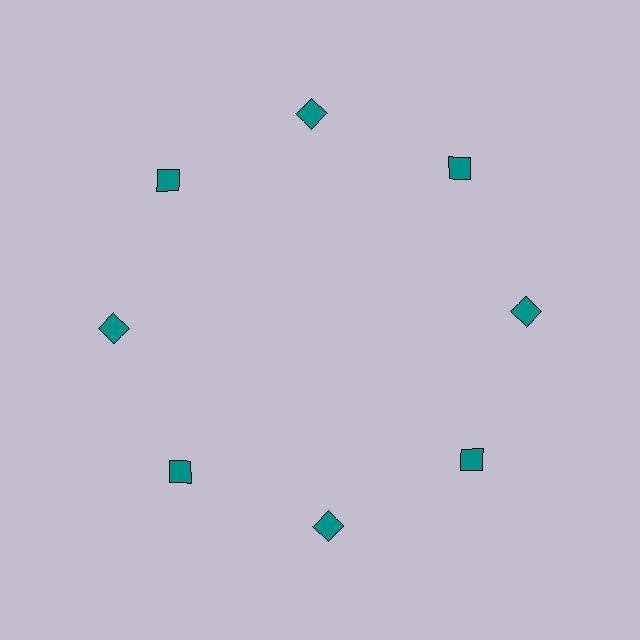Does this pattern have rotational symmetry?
Yes, this pattern has 8-fold rotational symmetry. It looks the same after rotating 45 degrees around the center.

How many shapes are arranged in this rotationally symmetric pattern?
There are 8 shapes, arranged in 8 groups of 1.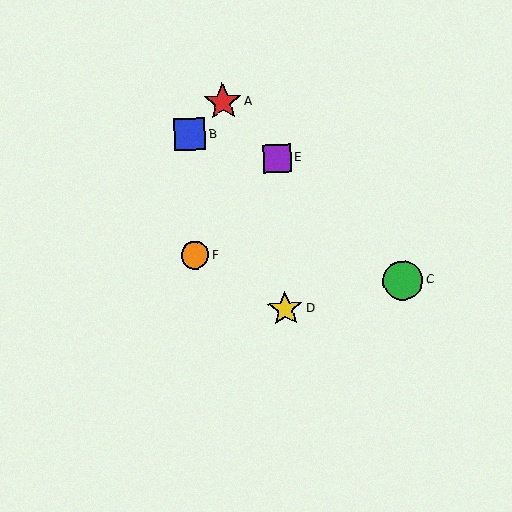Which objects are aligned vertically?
Objects B, F are aligned vertically.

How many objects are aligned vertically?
2 objects (B, F) are aligned vertically.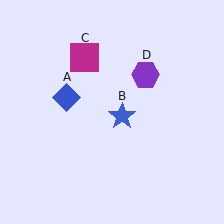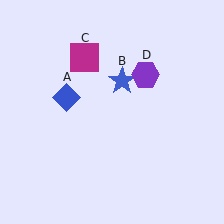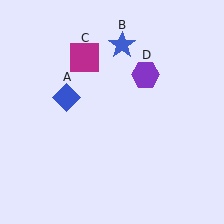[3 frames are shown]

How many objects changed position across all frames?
1 object changed position: blue star (object B).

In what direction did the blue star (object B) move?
The blue star (object B) moved up.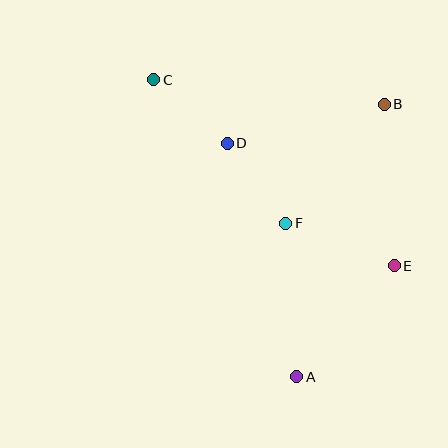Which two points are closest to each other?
Points C and D are closest to each other.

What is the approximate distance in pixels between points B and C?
The distance between B and C is approximately 232 pixels.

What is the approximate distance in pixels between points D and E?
The distance between D and E is approximately 207 pixels.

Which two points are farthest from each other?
Points A and C are farthest from each other.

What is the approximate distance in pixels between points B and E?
The distance between B and E is approximately 162 pixels.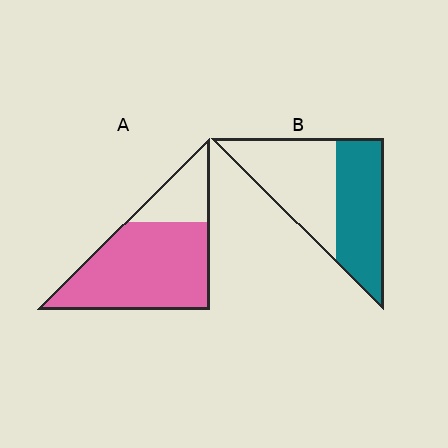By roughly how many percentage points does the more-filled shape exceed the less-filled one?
By roughly 30 percentage points (A over B).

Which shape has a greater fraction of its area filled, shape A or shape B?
Shape A.